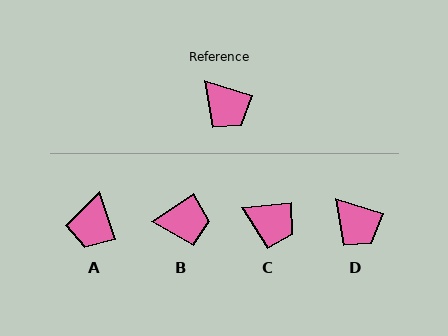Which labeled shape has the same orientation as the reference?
D.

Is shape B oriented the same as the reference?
No, it is off by about 50 degrees.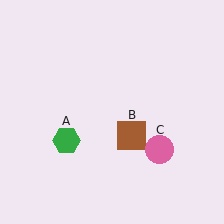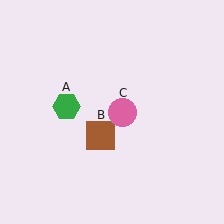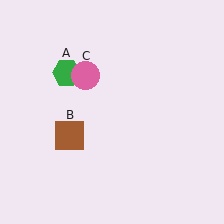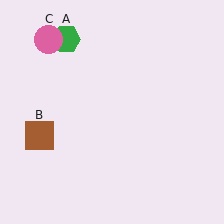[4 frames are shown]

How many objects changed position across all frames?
3 objects changed position: green hexagon (object A), brown square (object B), pink circle (object C).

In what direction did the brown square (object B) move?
The brown square (object B) moved left.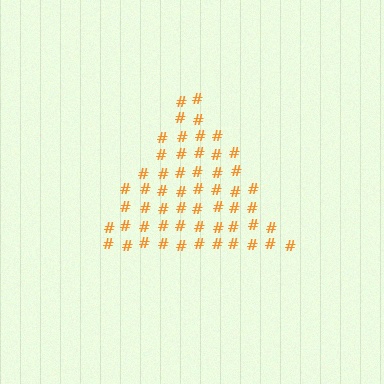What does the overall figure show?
The overall figure shows a triangle.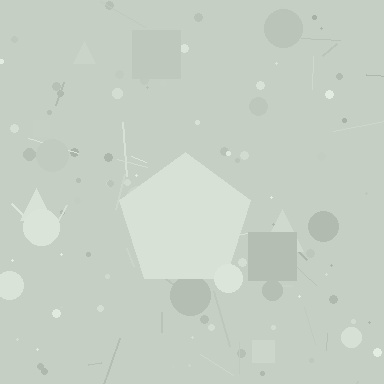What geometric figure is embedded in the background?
A pentagon is embedded in the background.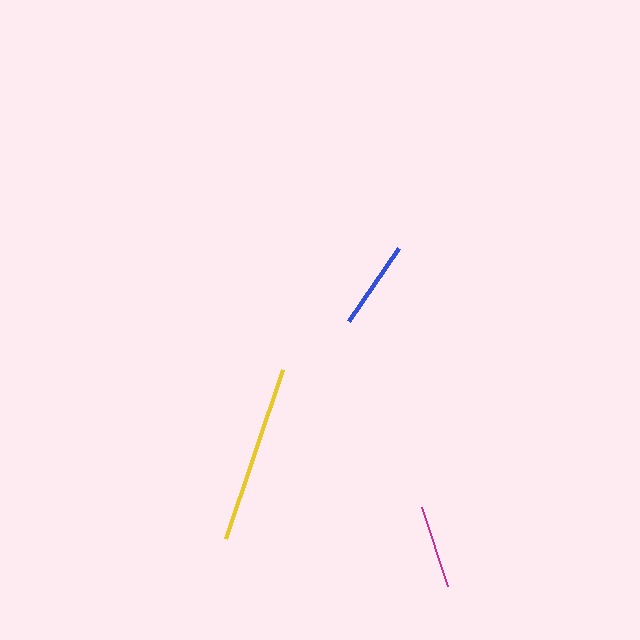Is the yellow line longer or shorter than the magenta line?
The yellow line is longer than the magenta line.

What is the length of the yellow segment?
The yellow segment is approximately 178 pixels long.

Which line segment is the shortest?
The magenta line is the shortest at approximately 83 pixels.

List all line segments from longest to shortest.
From longest to shortest: yellow, blue, magenta.